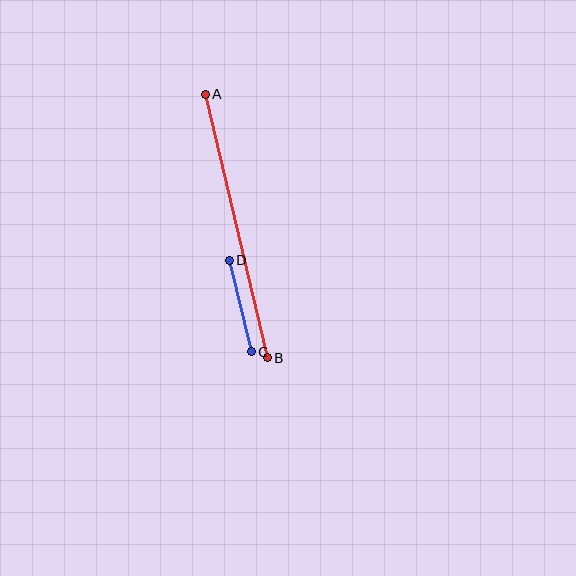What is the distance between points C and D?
The distance is approximately 94 pixels.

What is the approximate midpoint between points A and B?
The midpoint is at approximately (236, 226) pixels.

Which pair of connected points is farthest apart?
Points A and B are farthest apart.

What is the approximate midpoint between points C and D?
The midpoint is at approximately (240, 306) pixels.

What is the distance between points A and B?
The distance is approximately 271 pixels.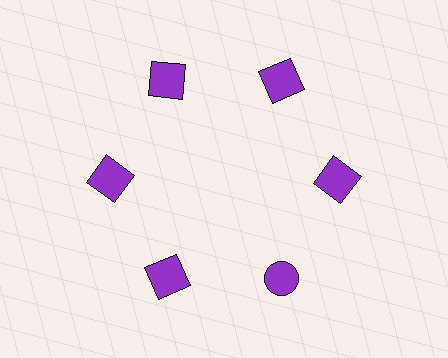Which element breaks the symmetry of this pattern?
The purple circle at roughly the 5 o'clock position breaks the symmetry. All other shapes are purple squares.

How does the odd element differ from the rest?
It has a different shape: circle instead of square.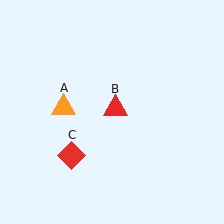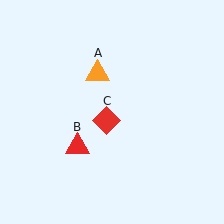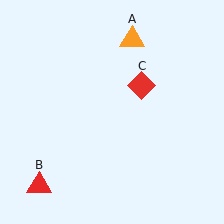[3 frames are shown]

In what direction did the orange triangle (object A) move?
The orange triangle (object A) moved up and to the right.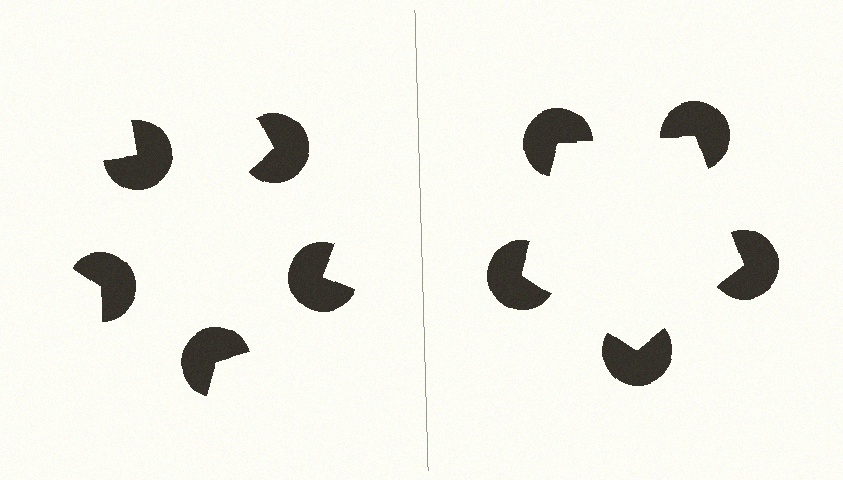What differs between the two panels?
The pac-man discs are positioned identically on both sides; only the wedge orientations differ. On the right they align to a pentagon; on the left they are misaligned.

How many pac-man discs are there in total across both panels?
10 — 5 on each side.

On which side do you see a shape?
An illusory pentagon appears on the right side. On the left side the wedge cuts are rotated, so no coherent shape forms.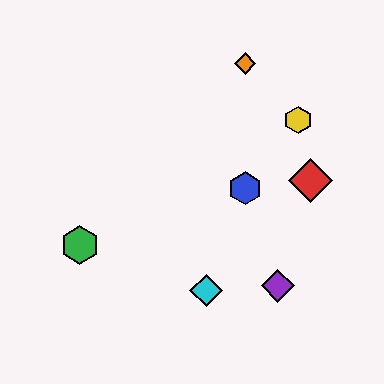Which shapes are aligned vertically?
The blue hexagon, the orange diamond are aligned vertically.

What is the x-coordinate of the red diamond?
The red diamond is at x≈311.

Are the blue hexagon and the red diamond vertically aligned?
No, the blue hexagon is at x≈245 and the red diamond is at x≈311.